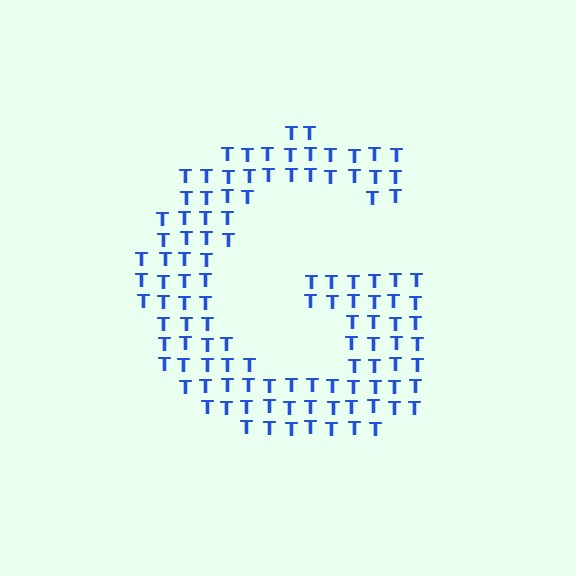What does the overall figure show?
The overall figure shows the letter G.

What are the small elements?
The small elements are letter T's.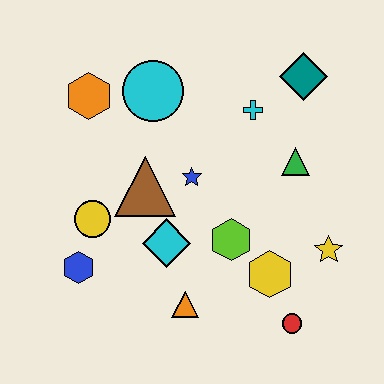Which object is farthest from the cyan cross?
The blue hexagon is farthest from the cyan cross.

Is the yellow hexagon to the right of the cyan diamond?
Yes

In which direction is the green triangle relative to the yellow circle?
The green triangle is to the right of the yellow circle.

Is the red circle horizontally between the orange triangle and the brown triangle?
No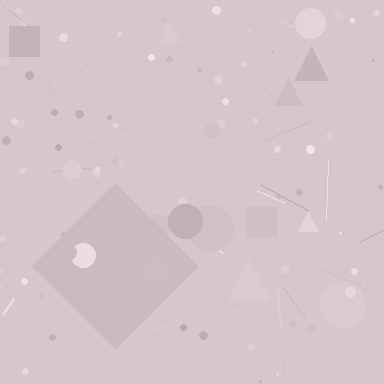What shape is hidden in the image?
A diamond is hidden in the image.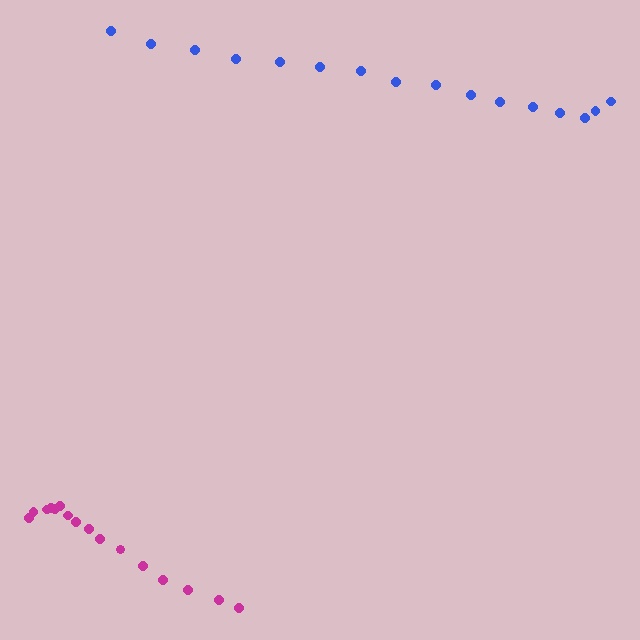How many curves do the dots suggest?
There are 2 distinct paths.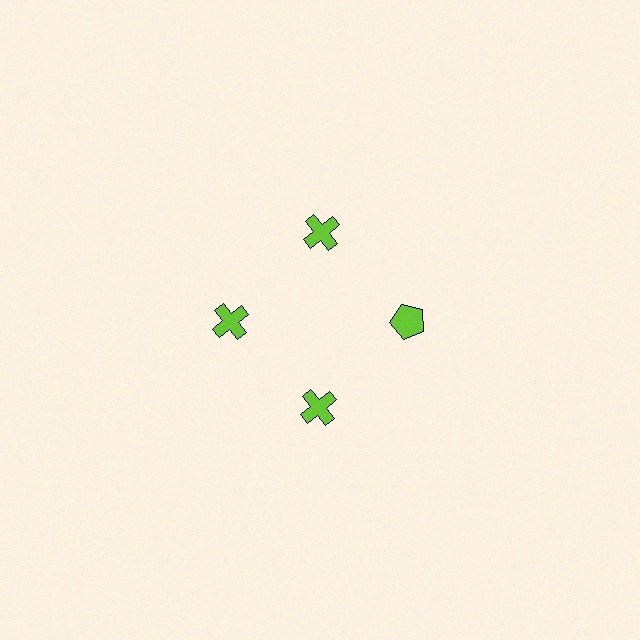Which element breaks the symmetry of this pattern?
The lime pentagon at roughly the 3 o'clock position breaks the symmetry. All other shapes are lime crosses.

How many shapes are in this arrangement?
There are 4 shapes arranged in a ring pattern.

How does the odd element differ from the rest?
It has a different shape: pentagon instead of cross.